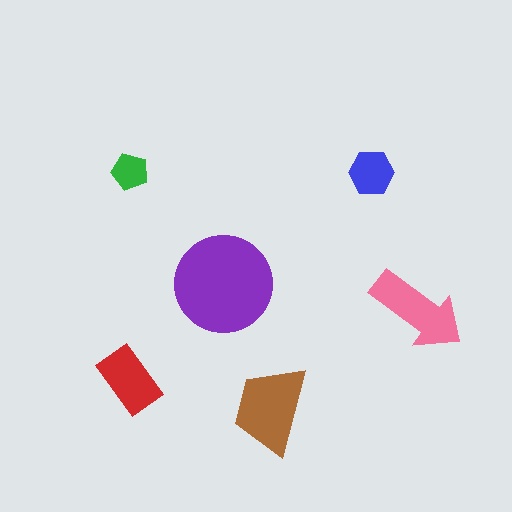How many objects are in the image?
There are 6 objects in the image.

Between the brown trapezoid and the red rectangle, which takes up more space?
The brown trapezoid.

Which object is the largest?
The purple circle.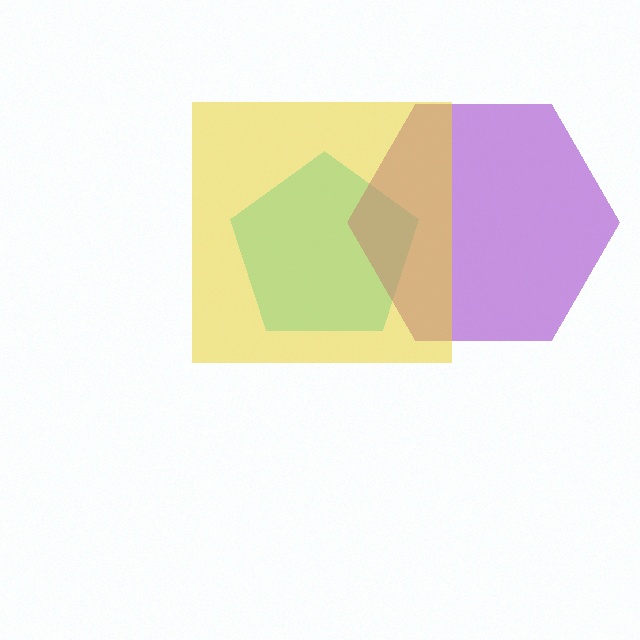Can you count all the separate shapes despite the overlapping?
Yes, there are 3 separate shapes.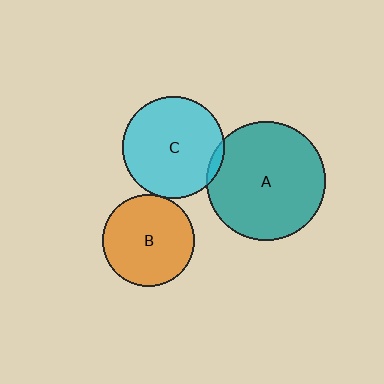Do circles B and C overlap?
Yes.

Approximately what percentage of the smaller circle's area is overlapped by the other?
Approximately 5%.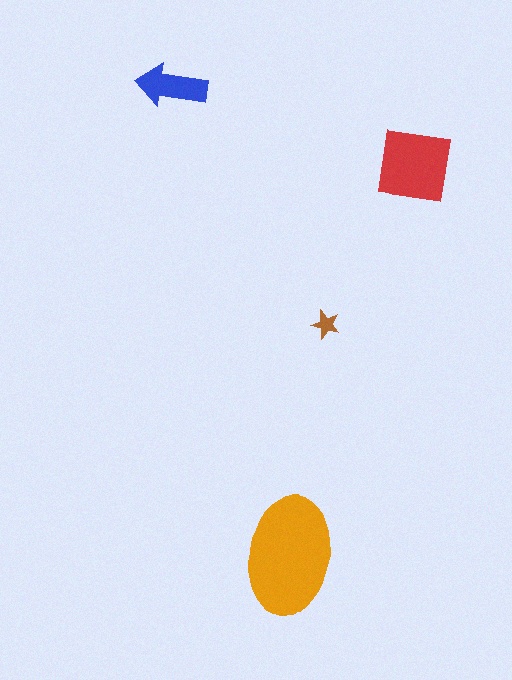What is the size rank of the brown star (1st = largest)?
4th.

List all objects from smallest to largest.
The brown star, the blue arrow, the red square, the orange ellipse.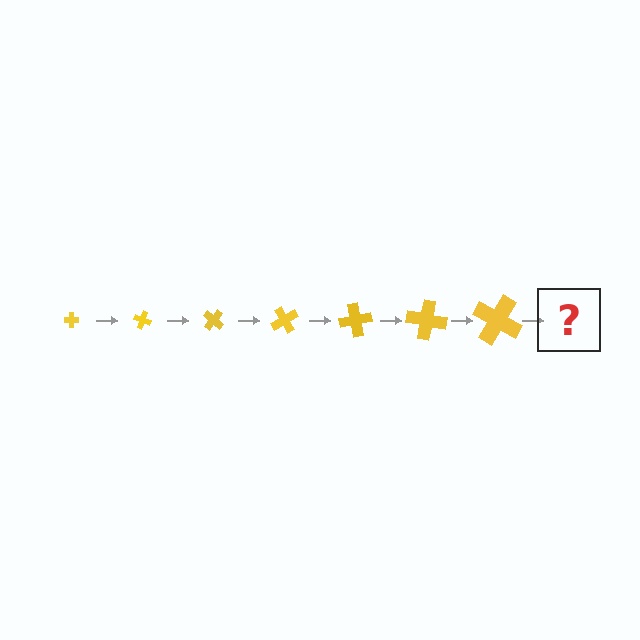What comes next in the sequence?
The next element should be a cross, larger than the previous one and rotated 140 degrees from the start.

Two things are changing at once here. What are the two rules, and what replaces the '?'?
The two rules are that the cross grows larger each step and it rotates 20 degrees each step. The '?' should be a cross, larger than the previous one and rotated 140 degrees from the start.